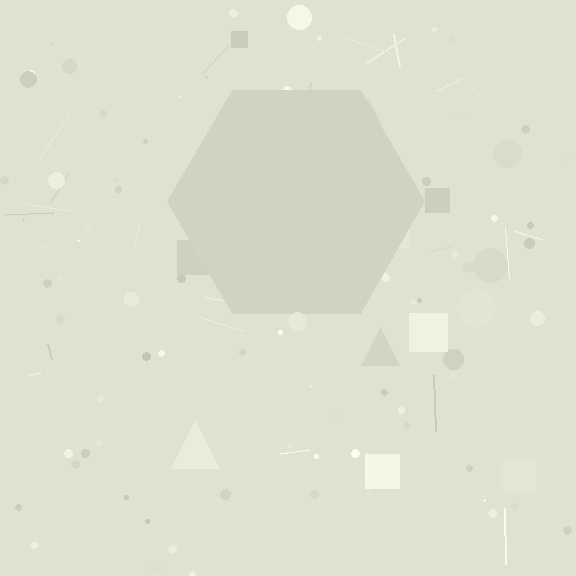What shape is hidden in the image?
A hexagon is hidden in the image.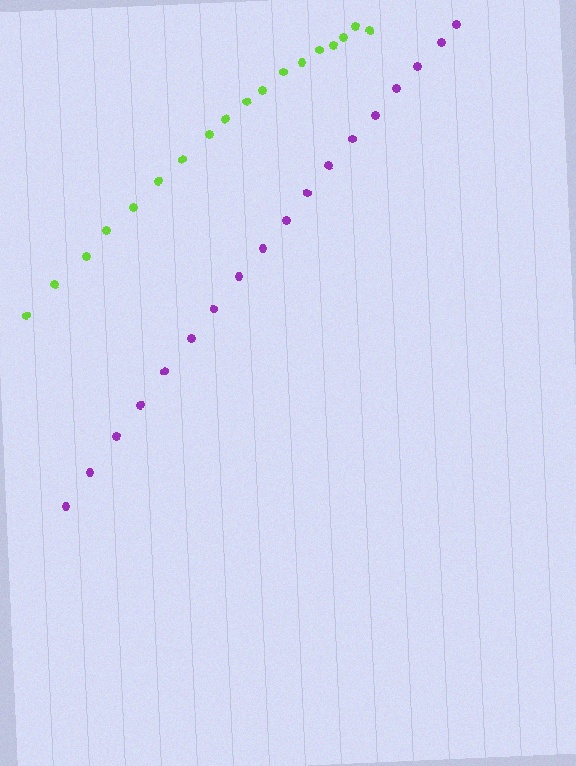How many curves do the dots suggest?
There are 2 distinct paths.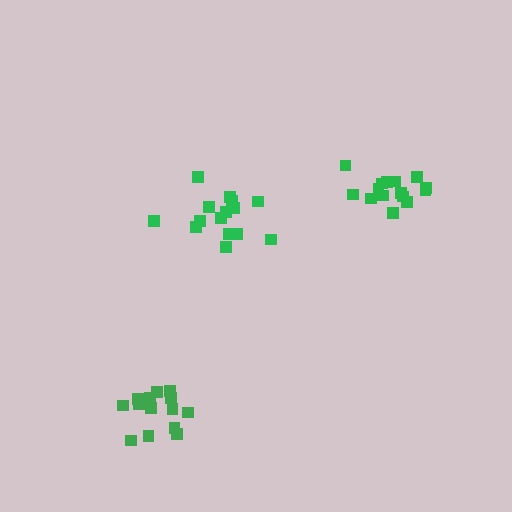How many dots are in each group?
Group 1: 14 dots, Group 2: 15 dots, Group 3: 15 dots (44 total).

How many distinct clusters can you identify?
There are 3 distinct clusters.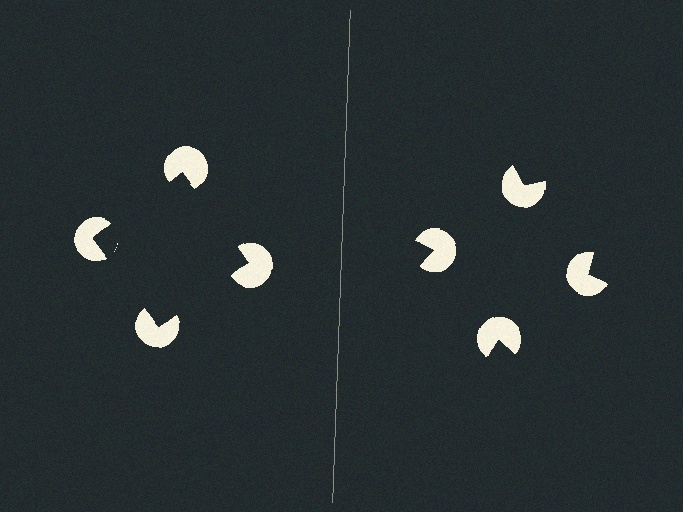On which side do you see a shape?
An illusory square appears on the left side. On the right side the wedge cuts are rotated, so no coherent shape forms.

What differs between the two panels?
The pac-man discs are positioned identically on both sides; only the wedge orientations differ. On the left they align to a square; on the right they are misaligned.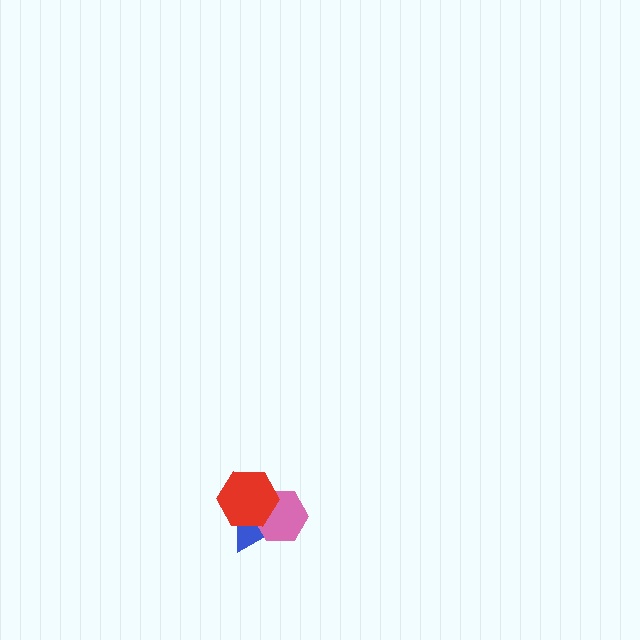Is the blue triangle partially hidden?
Yes, it is partially covered by another shape.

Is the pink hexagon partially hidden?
Yes, it is partially covered by another shape.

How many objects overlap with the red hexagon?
2 objects overlap with the red hexagon.